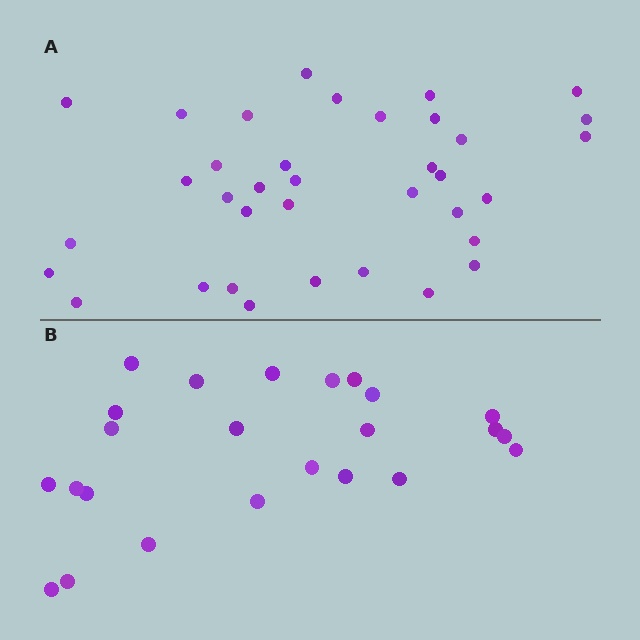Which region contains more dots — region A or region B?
Region A (the top region) has more dots.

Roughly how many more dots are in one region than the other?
Region A has roughly 12 or so more dots than region B.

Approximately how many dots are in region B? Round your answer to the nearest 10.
About 20 dots. (The exact count is 24, which rounds to 20.)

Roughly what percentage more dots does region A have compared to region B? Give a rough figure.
About 50% more.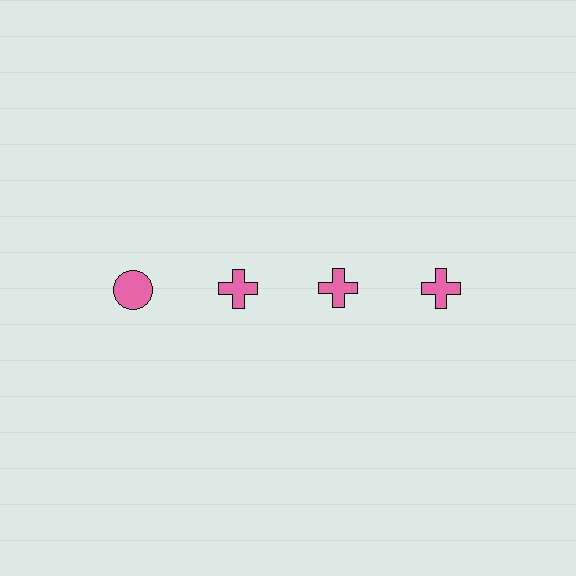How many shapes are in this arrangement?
There are 4 shapes arranged in a grid pattern.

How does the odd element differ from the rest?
It has a different shape: circle instead of cross.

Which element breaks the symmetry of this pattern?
The pink circle in the top row, leftmost column breaks the symmetry. All other shapes are pink crosses.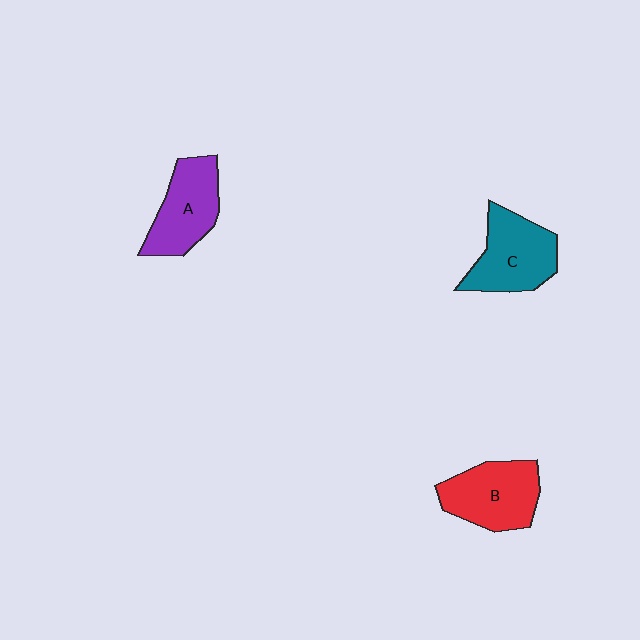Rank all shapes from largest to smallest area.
From largest to smallest: C (teal), B (red), A (purple).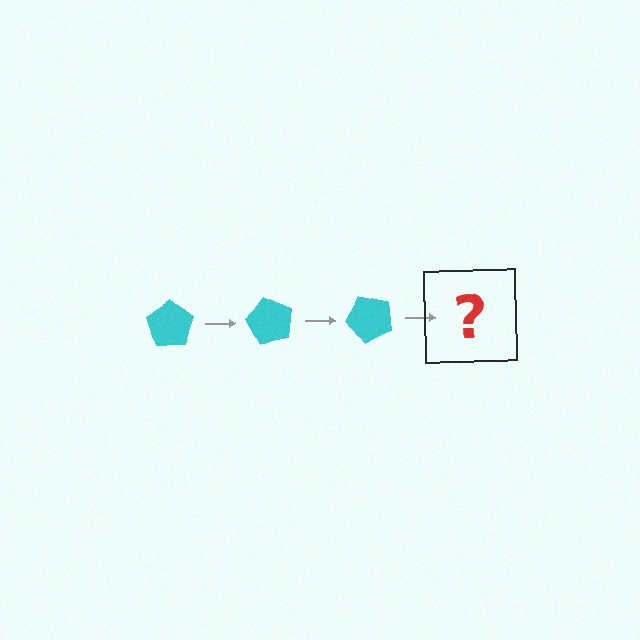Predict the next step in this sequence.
The next step is a cyan pentagon rotated 180 degrees.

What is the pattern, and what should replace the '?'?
The pattern is that the pentagon rotates 60 degrees each step. The '?' should be a cyan pentagon rotated 180 degrees.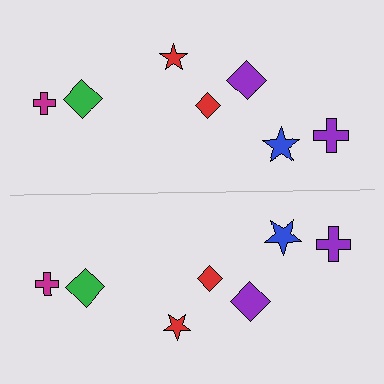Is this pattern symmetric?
Yes, this pattern has bilateral (reflection) symmetry.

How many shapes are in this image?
There are 14 shapes in this image.